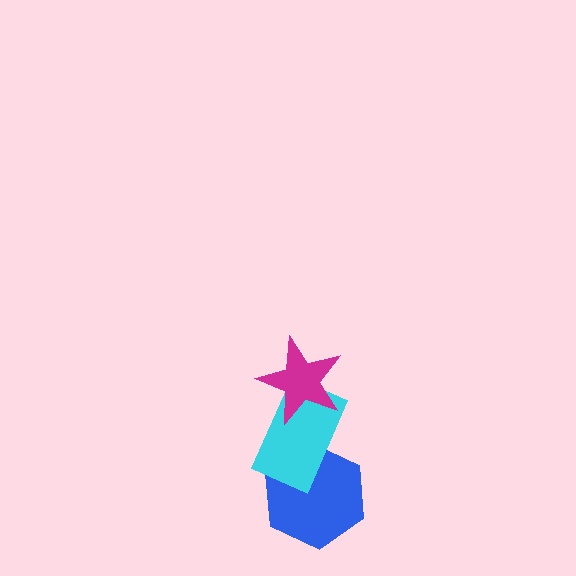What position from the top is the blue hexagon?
The blue hexagon is 3rd from the top.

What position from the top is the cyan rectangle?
The cyan rectangle is 2nd from the top.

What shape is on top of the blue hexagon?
The cyan rectangle is on top of the blue hexagon.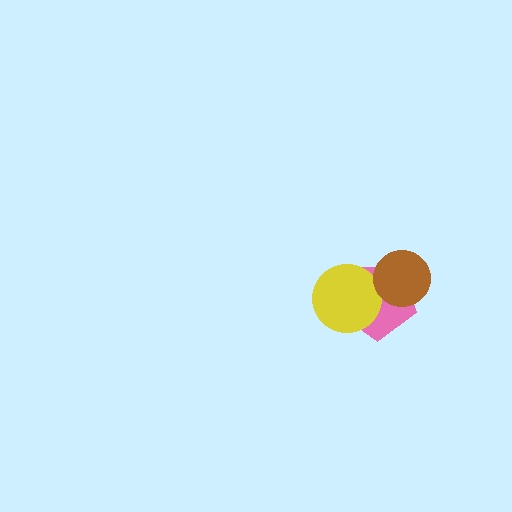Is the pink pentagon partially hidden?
Yes, it is partially covered by another shape.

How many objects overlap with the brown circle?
1 object overlaps with the brown circle.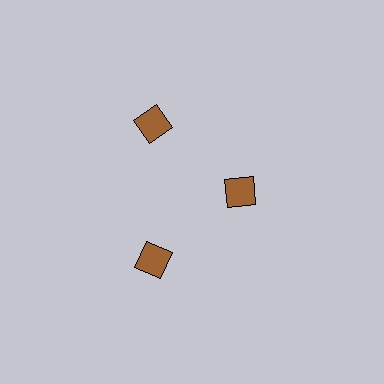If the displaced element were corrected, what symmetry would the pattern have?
It would have 3-fold rotational symmetry — the pattern would map onto itself every 120 degrees.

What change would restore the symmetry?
The symmetry would be restored by moving it outward, back onto the ring so that all 3 diamonds sit at equal angles and equal distance from the center.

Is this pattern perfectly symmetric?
No. The 3 brown diamonds are arranged in a ring, but one element near the 3 o'clock position is pulled inward toward the center, breaking the 3-fold rotational symmetry.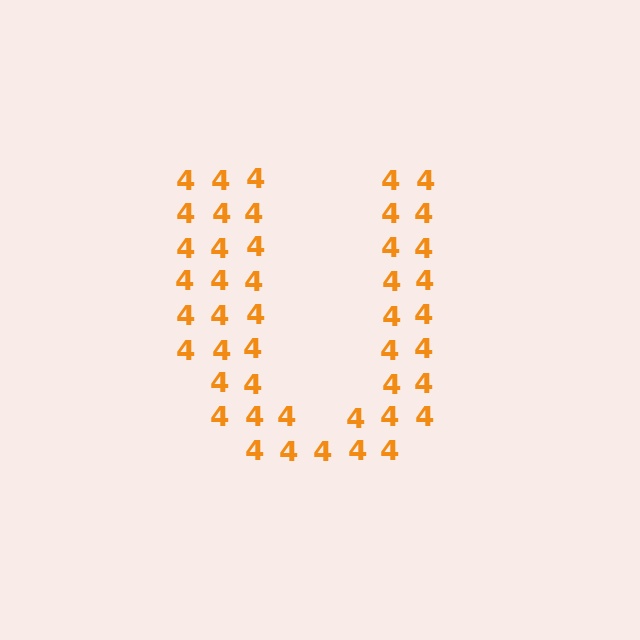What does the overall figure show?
The overall figure shows the letter U.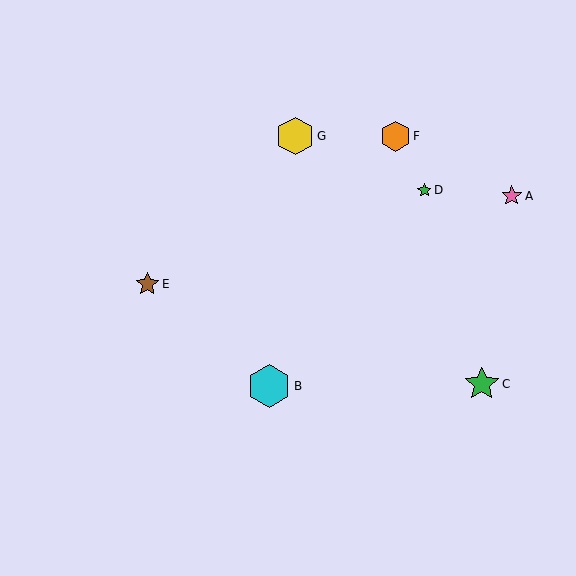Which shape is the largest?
The cyan hexagon (labeled B) is the largest.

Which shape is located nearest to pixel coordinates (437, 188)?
The green star (labeled D) at (424, 190) is nearest to that location.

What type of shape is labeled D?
Shape D is a green star.